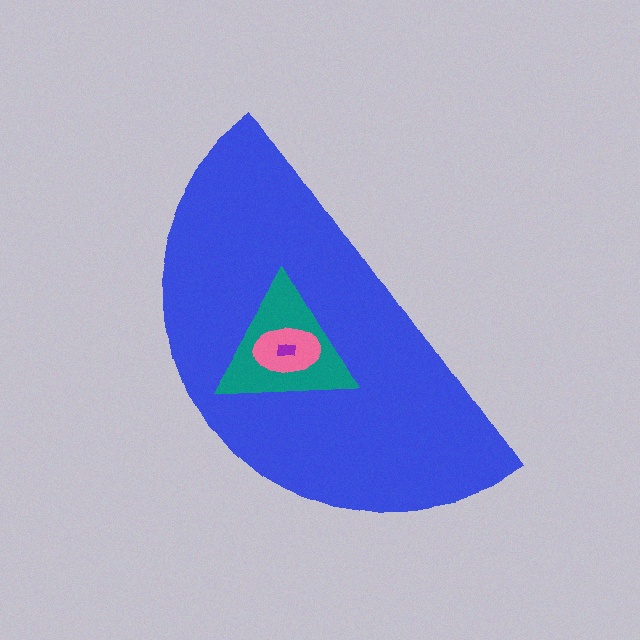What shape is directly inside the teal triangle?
The pink ellipse.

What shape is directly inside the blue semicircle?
The teal triangle.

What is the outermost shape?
The blue semicircle.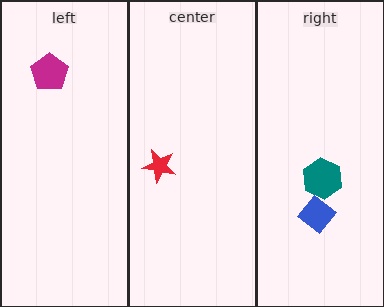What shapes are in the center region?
The red star.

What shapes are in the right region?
The teal hexagon, the blue diamond.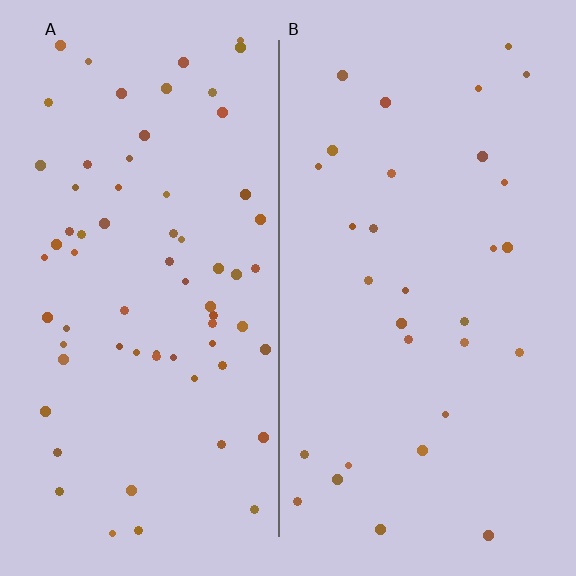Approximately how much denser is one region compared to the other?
Approximately 2.2× — region A over region B.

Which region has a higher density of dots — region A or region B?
A (the left).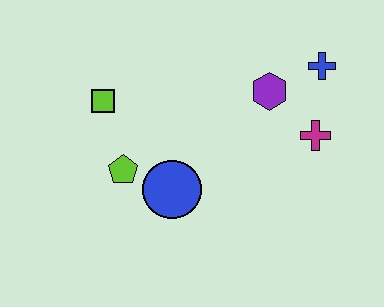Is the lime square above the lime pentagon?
Yes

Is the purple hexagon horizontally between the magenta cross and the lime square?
Yes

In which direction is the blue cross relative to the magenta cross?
The blue cross is above the magenta cross.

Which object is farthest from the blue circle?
The blue cross is farthest from the blue circle.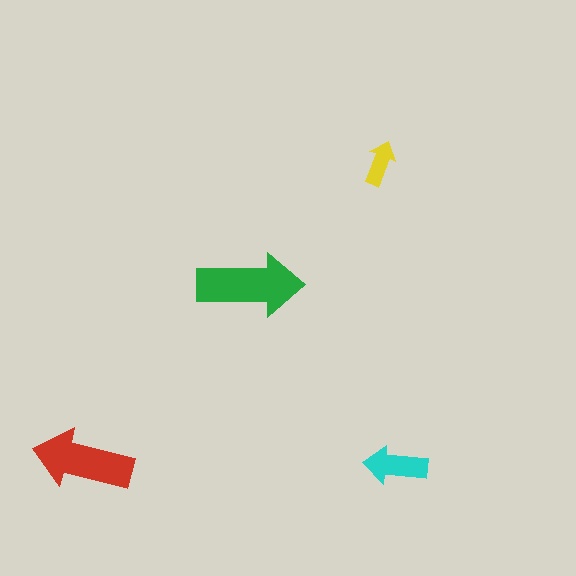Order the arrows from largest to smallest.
the green one, the red one, the cyan one, the yellow one.